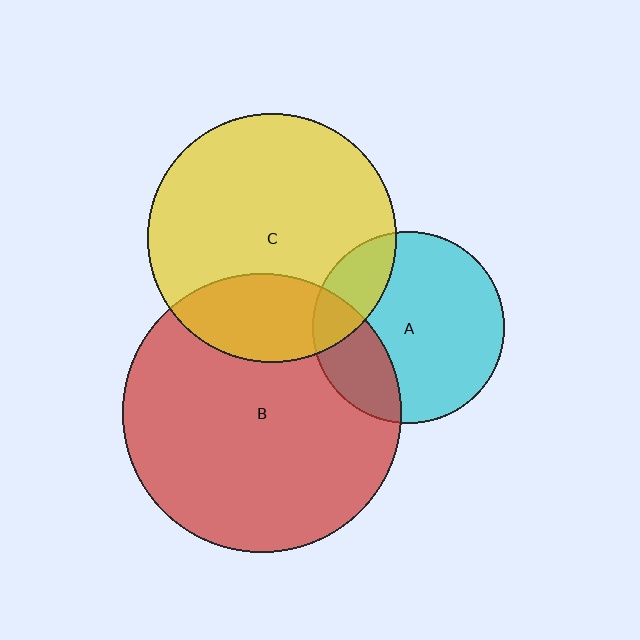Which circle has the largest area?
Circle B (red).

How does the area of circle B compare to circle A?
Approximately 2.1 times.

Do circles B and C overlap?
Yes.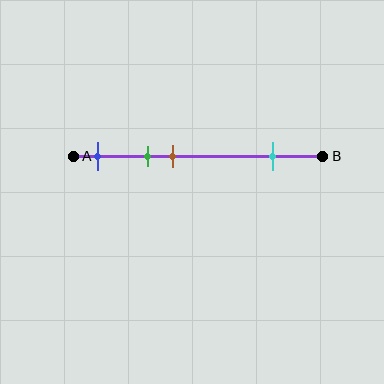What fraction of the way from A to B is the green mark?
The green mark is approximately 30% (0.3) of the way from A to B.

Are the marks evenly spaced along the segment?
No, the marks are not evenly spaced.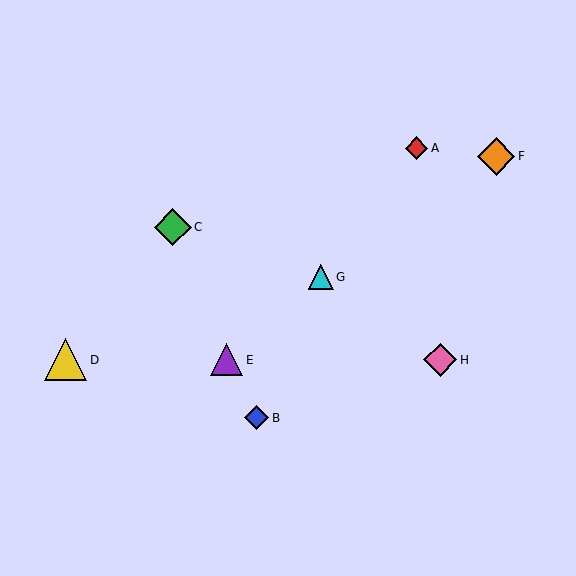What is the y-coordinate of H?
Object H is at y≈360.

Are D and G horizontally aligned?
No, D is at y≈360 and G is at y≈277.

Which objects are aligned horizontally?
Objects D, E, H are aligned horizontally.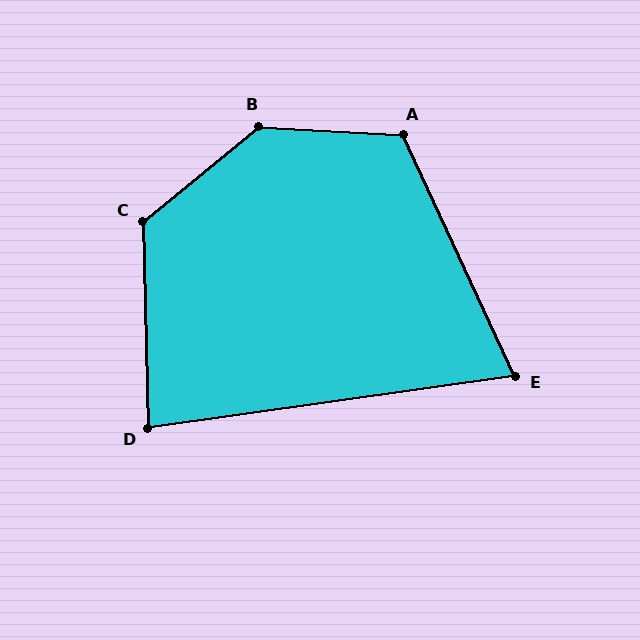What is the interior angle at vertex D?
Approximately 84 degrees (acute).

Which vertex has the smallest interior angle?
E, at approximately 73 degrees.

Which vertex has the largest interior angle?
B, at approximately 137 degrees.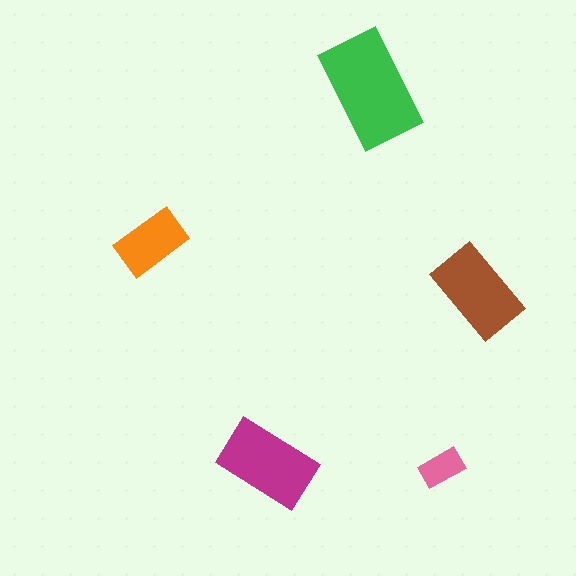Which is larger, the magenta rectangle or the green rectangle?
The green one.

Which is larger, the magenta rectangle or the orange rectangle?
The magenta one.